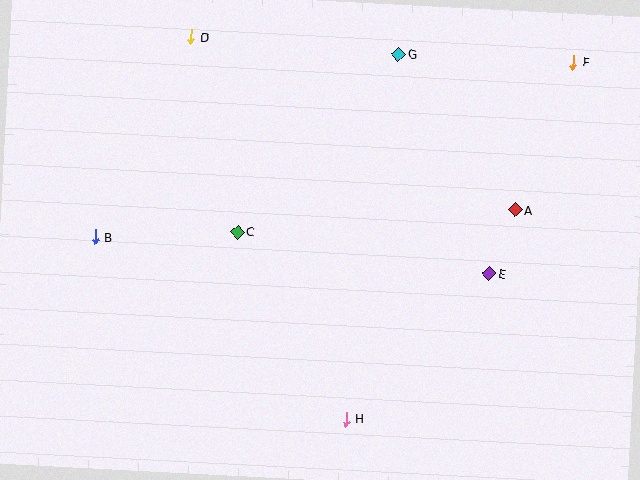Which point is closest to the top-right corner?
Point F is closest to the top-right corner.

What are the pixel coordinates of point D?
Point D is at (191, 37).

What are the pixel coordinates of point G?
Point G is at (398, 54).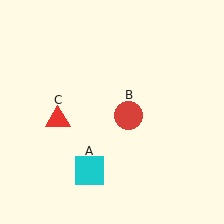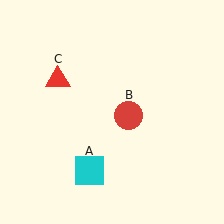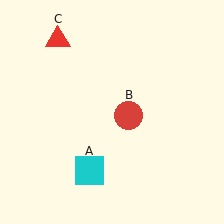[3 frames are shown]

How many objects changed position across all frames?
1 object changed position: red triangle (object C).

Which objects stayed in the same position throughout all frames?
Cyan square (object A) and red circle (object B) remained stationary.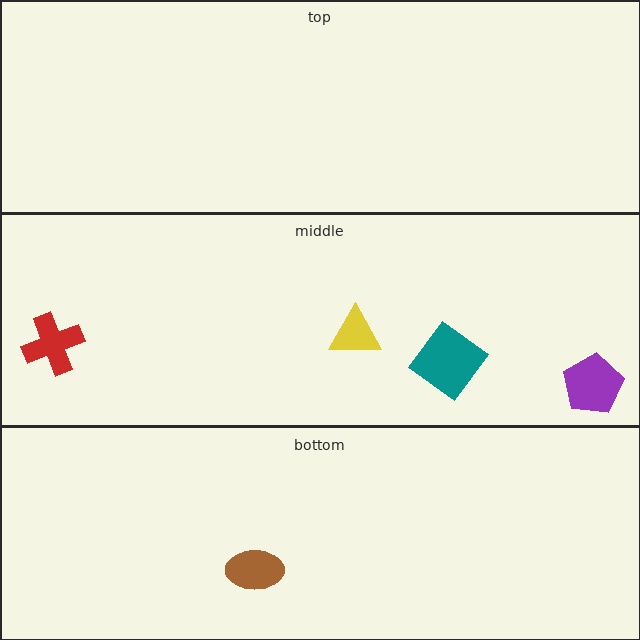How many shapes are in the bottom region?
1.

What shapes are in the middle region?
The yellow triangle, the teal diamond, the purple pentagon, the red cross.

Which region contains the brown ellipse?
The bottom region.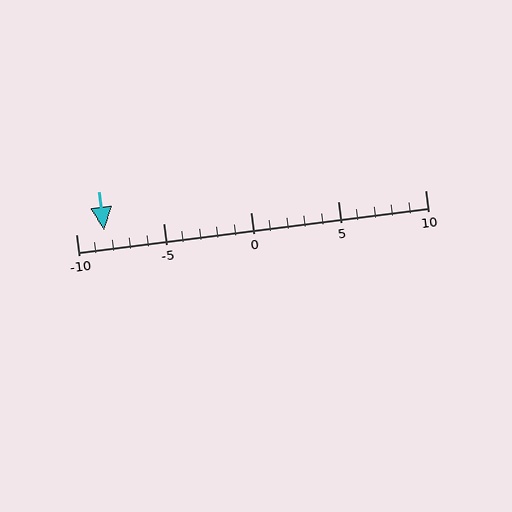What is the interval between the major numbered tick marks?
The major tick marks are spaced 5 units apart.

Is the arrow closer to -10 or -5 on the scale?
The arrow is closer to -10.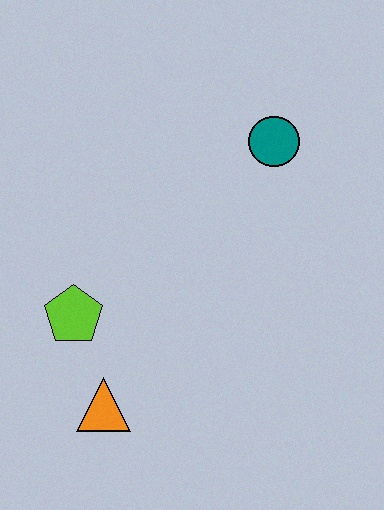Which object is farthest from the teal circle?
The orange triangle is farthest from the teal circle.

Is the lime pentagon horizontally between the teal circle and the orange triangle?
No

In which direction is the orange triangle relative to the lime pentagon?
The orange triangle is below the lime pentagon.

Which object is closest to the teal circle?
The lime pentagon is closest to the teal circle.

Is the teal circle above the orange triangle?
Yes